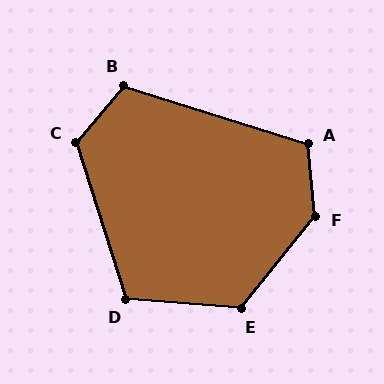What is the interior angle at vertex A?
Approximately 113 degrees (obtuse).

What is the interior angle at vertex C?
Approximately 122 degrees (obtuse).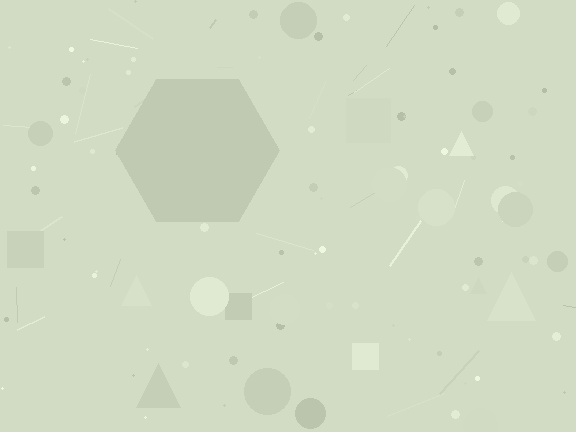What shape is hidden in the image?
A hexagon is hidden in the image.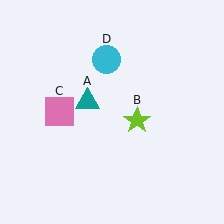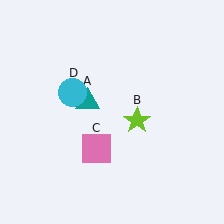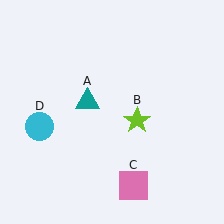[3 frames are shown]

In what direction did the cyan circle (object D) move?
The cyan circle (object D) moved down and to the left.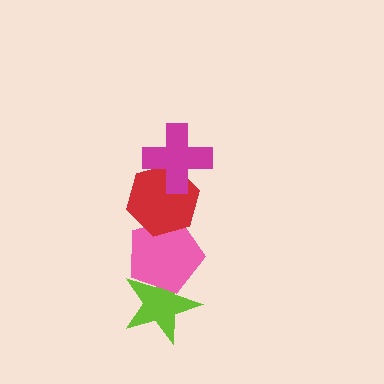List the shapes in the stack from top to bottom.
From top to bottom: the magenta cross, the red hexagon, the pink pentagon, the lime star.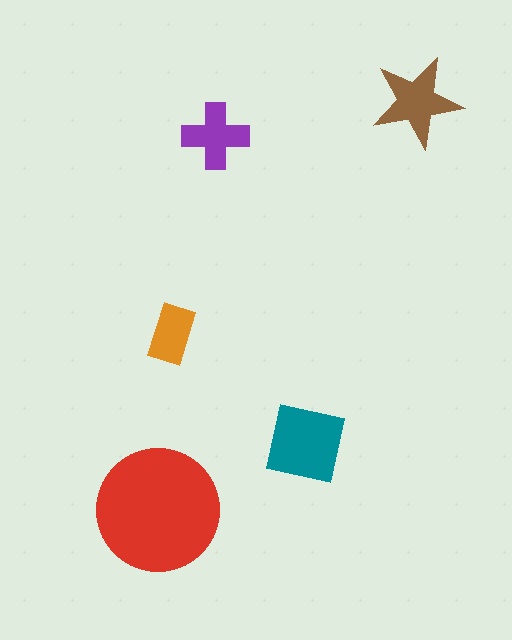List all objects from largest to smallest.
The red circle, the teal square, the brown star, the purple cross, the orange rectangle.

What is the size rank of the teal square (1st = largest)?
2nd.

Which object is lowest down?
The red circle is bottommost.